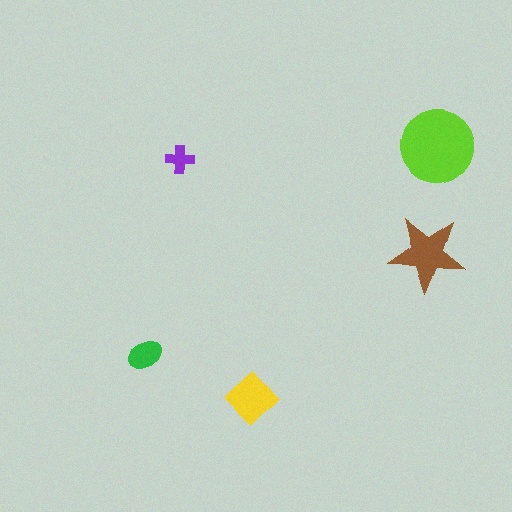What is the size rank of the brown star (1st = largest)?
2nd.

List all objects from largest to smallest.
The lime circle, the brown star, the yellow diamond, the green ellipse, the purple cross.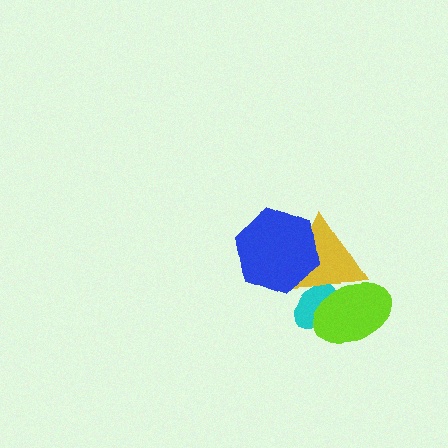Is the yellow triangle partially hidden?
Yes, it is partially covered by another shape.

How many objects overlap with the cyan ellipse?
2 objects overlap with the cyan ellipse.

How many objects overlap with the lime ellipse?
2 objects overlap with the lime ellipse.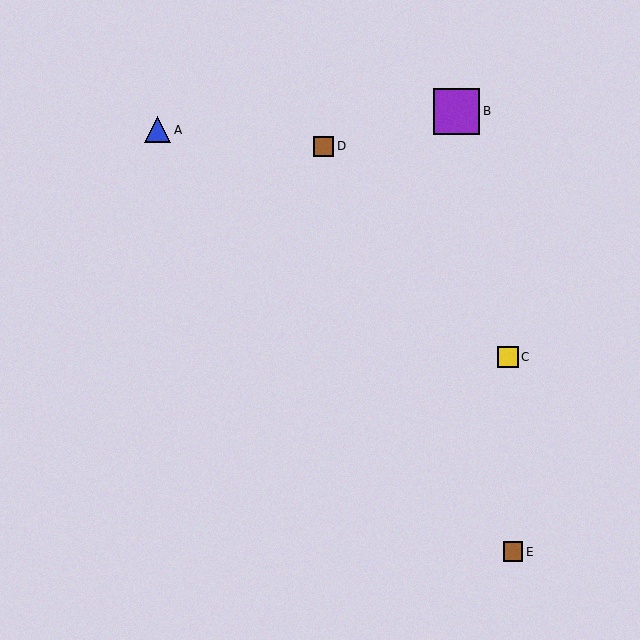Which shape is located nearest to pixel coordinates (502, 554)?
The brown square (labeled E) at (513, 552) is nearest to that location.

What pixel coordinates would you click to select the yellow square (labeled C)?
Click at (508, 357) to select the yellow square C.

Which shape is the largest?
The purple square (labeled B) is the largest.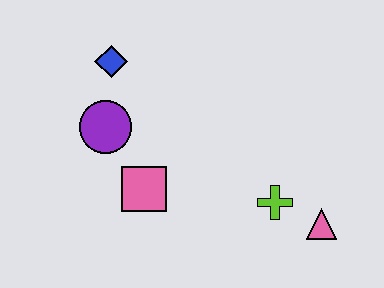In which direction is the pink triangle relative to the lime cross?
The pink triangle is to the right of the lime cross.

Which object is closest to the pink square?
The purple circle is closest to the pink square.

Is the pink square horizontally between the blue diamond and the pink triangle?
Yes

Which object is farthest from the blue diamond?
The pink triangle is farthest from the blue diamond.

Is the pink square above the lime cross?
Yes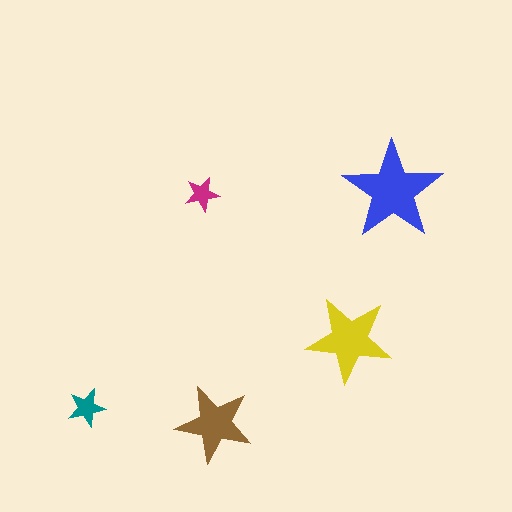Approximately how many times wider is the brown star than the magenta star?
About 2 times wider.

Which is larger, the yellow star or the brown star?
The yellow one.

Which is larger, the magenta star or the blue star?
The blue one.